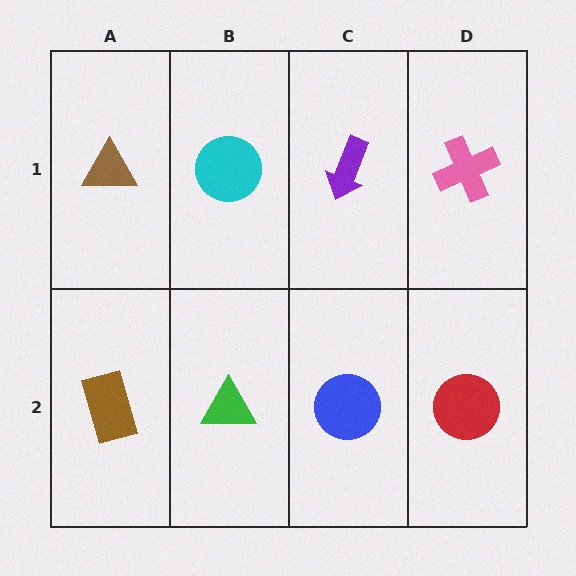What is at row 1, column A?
A brown triangle.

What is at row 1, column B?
A cyan circle.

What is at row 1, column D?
A pink cross.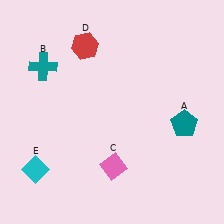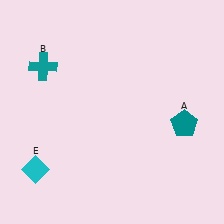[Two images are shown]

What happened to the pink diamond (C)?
The pink diamond (C) was removed in Image 2. It was in the bottom-right area of Image 1.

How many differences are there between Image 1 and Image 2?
There are 2 differences between the two images.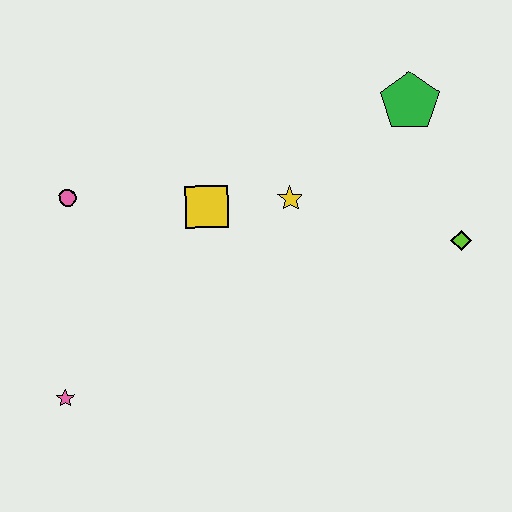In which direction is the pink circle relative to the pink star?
The pink circle is above the pink star.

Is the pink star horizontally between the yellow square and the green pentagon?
No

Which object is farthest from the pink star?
The green pentagon is farthest from the pink star.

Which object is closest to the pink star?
The pink circle is closest to the pink star.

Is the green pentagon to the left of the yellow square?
No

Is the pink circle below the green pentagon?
Yes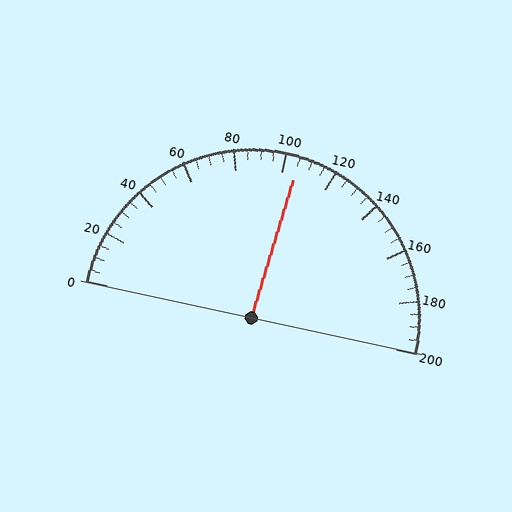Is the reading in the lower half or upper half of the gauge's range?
The reading is in the upper half of the range (0 to 200).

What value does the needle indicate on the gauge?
The needle indicates approximately 105.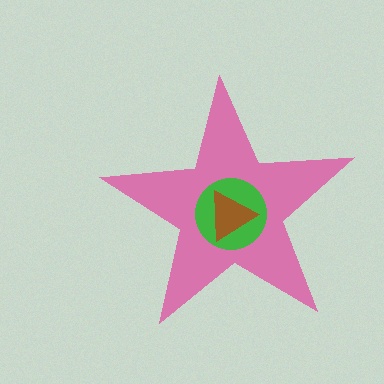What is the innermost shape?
The brown triangle.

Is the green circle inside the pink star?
Yes.